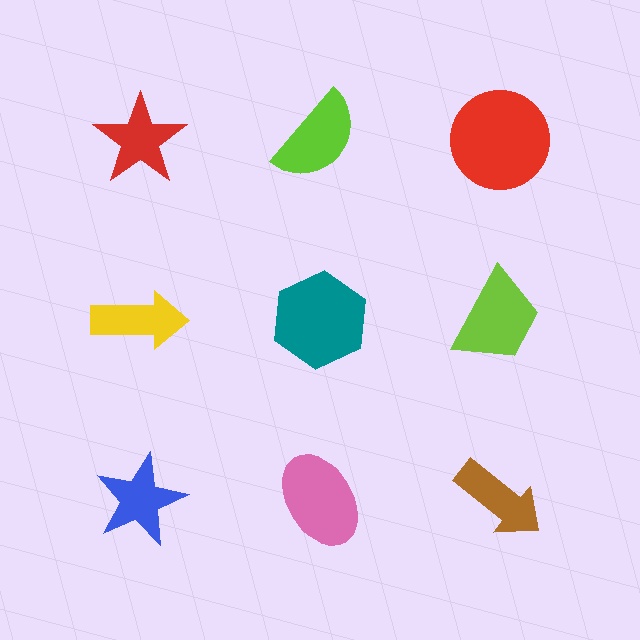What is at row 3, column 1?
A blue star.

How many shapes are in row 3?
3 shapes.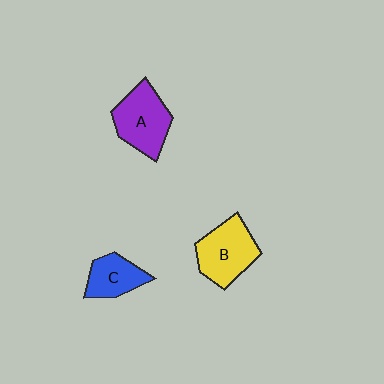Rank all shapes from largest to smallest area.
From largest to smallest: A (purple), B (yellow), C (blue).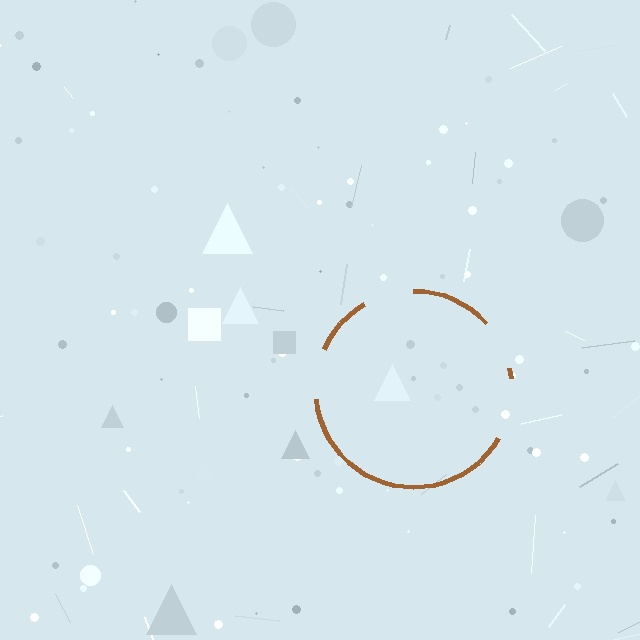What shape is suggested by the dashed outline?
The dashed outline suggests a circle.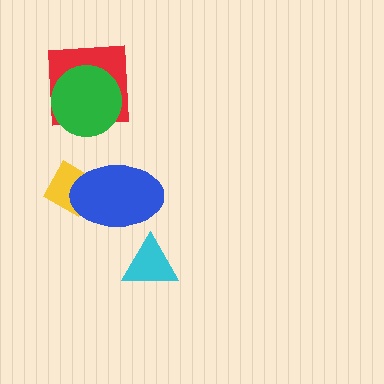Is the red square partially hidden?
Yes, it is partially covered by another shape.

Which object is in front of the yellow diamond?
The blue ellipse is in front of the yellow diamond.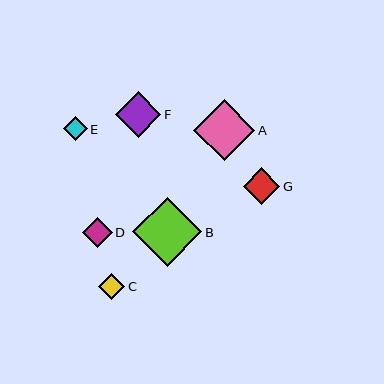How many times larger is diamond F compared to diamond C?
Diamond F is approximately 1.7 times the size of diamond C.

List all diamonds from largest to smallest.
From largest to smallest: B, A, F, G, D, C, E.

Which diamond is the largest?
Diamond B is the largest with a size of approximately 69 pixels.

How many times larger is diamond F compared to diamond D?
Diamond F is approximately 1.5 times the size of diamond D.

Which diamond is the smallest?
Diamond E is the smallest with a size of approximately 24 pixels.